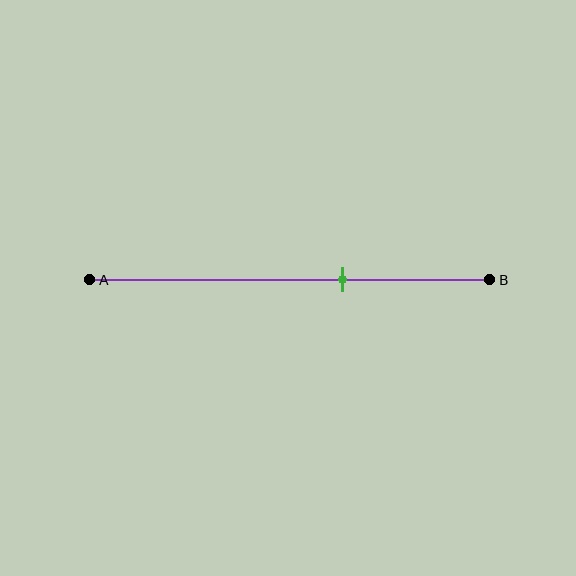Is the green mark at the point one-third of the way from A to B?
No, the mark is at about 65% from A, not at the 33% one-third point.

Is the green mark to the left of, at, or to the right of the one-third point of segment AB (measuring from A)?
The green mark is to the right of the one-third point of segment AB.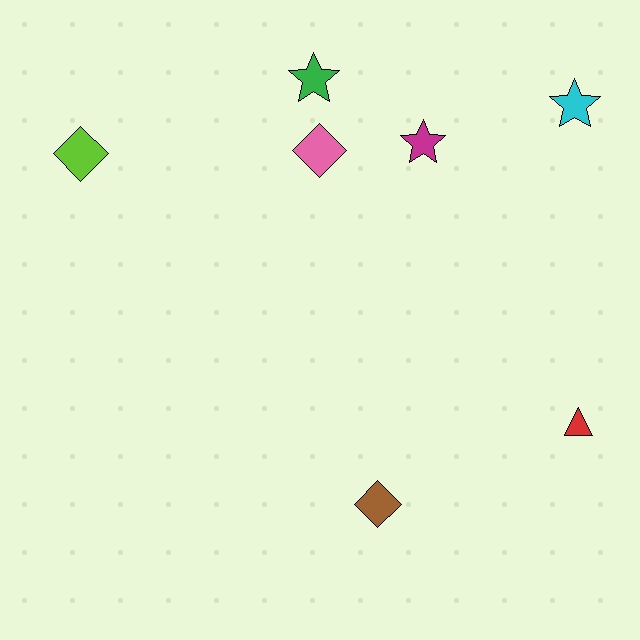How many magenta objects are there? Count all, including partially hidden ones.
There is 1 magenta object.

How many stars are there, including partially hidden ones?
There are 3 stars.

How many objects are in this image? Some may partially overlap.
There are 7 objects.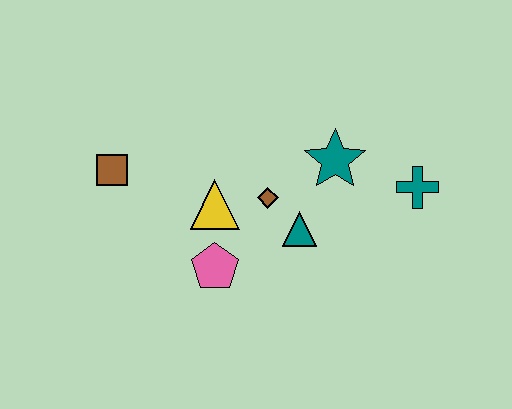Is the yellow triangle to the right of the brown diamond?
No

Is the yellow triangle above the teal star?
No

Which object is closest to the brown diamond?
The teal triangle is closest to the brown diamond.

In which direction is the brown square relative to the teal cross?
The brown square is to the left of the teal cross.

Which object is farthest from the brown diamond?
The brown square is farthest from the brown diamond.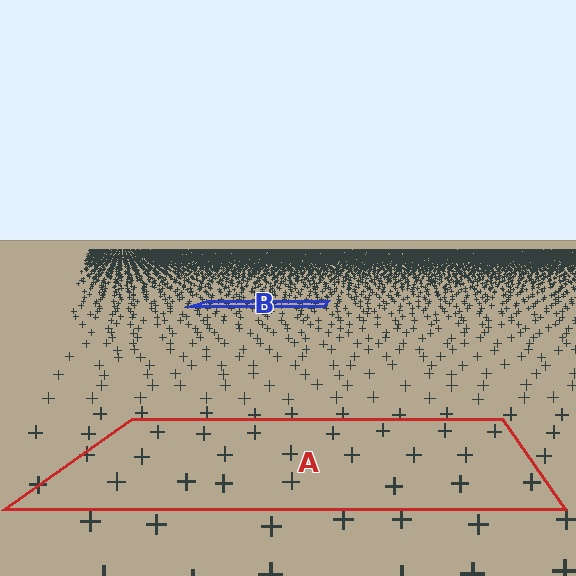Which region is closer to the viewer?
Region A is closer. The texture elements there are larger and more spread out.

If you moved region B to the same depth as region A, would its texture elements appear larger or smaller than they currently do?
They would appear larger. At a closer depth, the same texture elements are projected at a bigger on-screen size.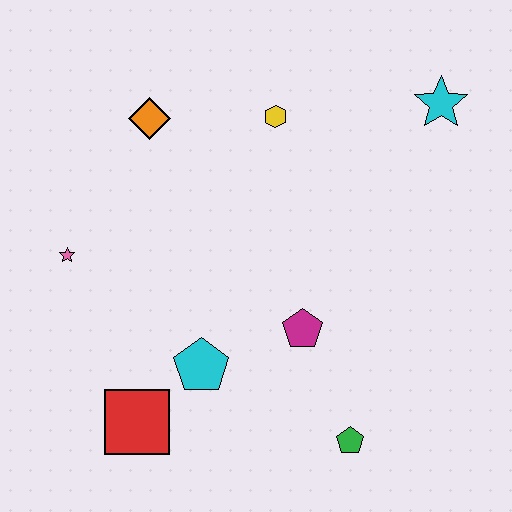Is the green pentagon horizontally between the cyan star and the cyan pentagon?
Yes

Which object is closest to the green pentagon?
The magenta pentagon is closest to the green pentagon.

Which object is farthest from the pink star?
The cyan star is farthest from the pink star.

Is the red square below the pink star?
Yes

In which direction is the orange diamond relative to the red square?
The orange diamond is above the red square.